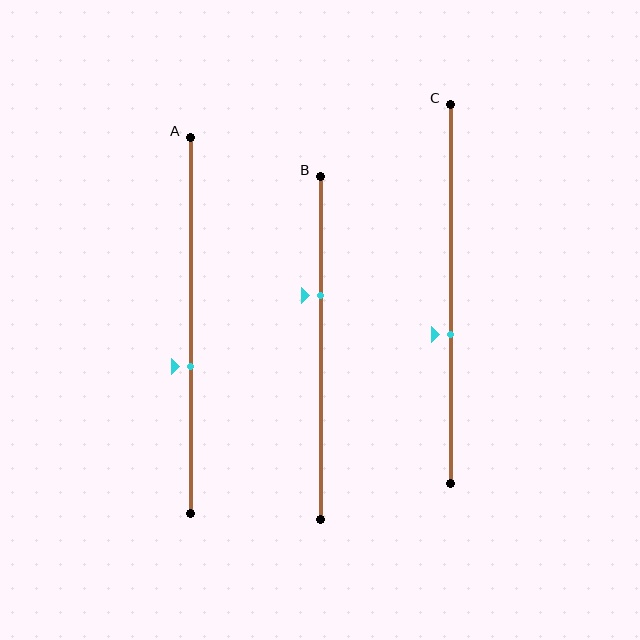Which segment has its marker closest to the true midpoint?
Segment C has its marker closest to the true midpoint.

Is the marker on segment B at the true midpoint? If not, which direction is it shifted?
No, the marker on segment B is shifted upward by about 15% of the segment length.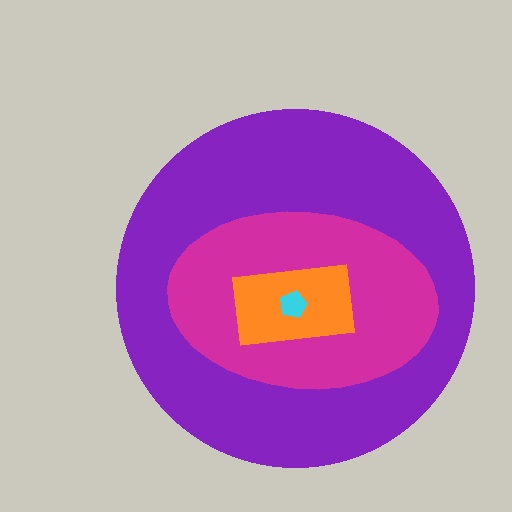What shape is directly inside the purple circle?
The magenta ellipse.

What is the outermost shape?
The purple circle.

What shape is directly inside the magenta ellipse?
The orange rectangle.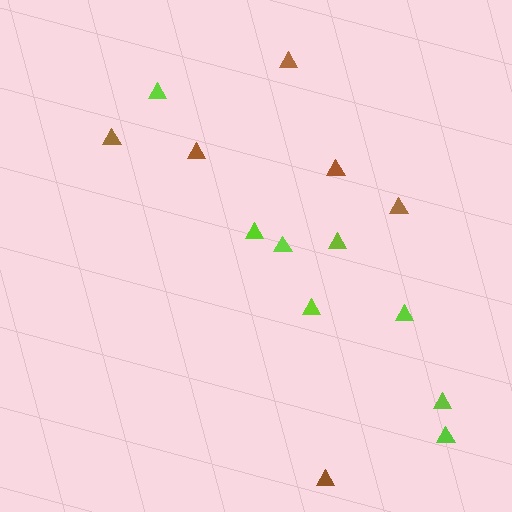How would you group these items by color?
There are 2 groups: one group of brown triangles (6) and one group of lime triangles (8).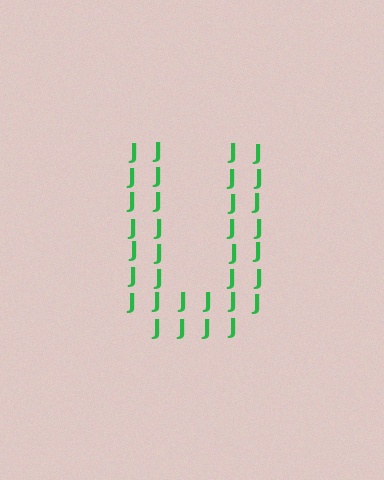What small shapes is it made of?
It is made of small letter J's.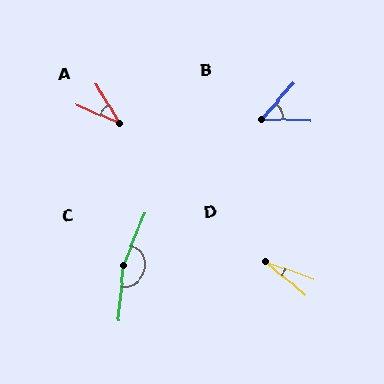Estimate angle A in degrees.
Approximately 36 degrees.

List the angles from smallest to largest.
D (21°), A (36°), B (49°), C (163°).